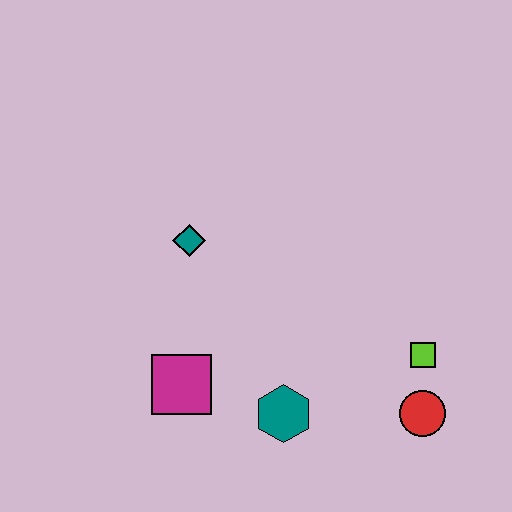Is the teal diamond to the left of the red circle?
Yes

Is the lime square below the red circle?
No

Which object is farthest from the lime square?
The teal diamond is farthest from the lime square.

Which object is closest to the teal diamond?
The magenta square is closest to the teal diamond.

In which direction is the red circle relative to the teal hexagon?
The red circle is to the right of the teal hexagon.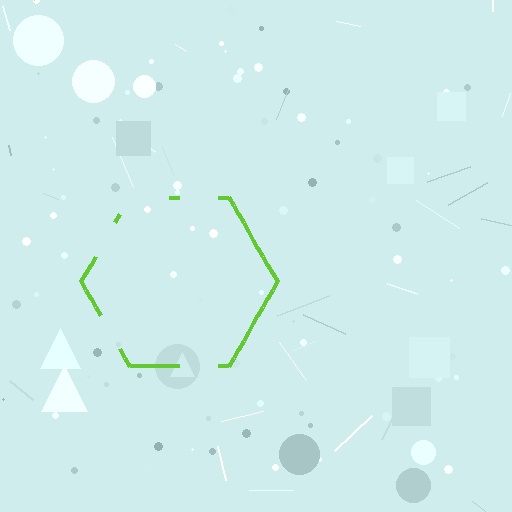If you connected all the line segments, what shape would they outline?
They would outline a hexagon.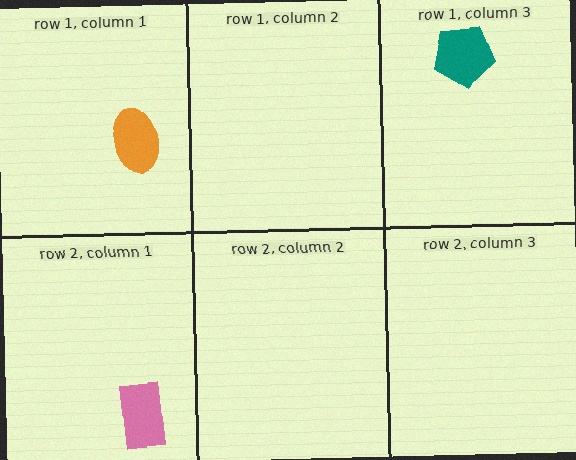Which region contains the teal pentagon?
The row 1, column 3 region.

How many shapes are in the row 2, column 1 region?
1.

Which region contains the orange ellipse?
The row 1, column 1 region.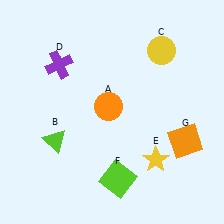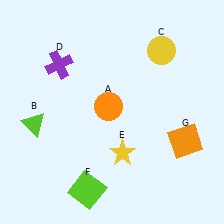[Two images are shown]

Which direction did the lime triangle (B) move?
The lime triangle (B) moved left.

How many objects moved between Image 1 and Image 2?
3 objects moved between the two images.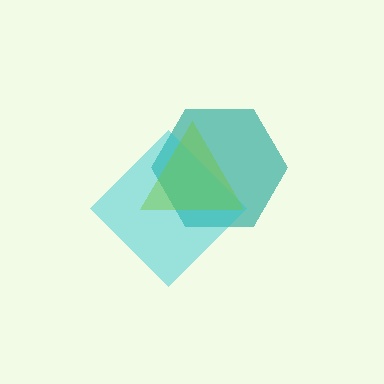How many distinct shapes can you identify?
There are 3 distinct shapes: a teal hexagon, a cyan diamond, a lime triangle.